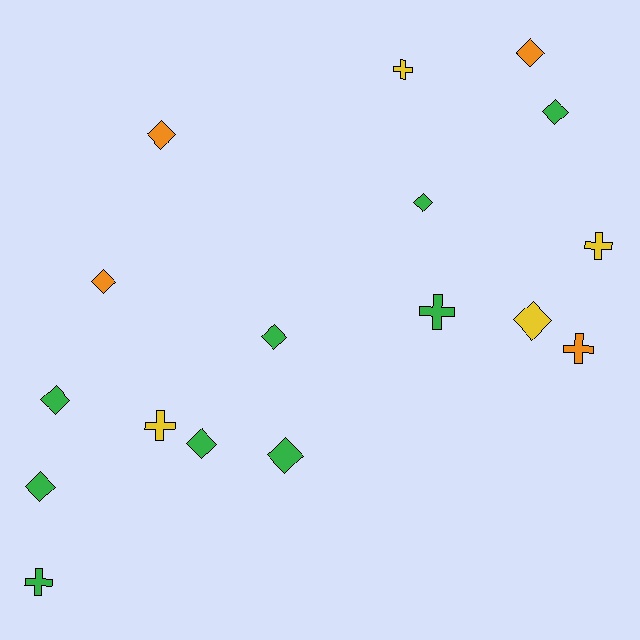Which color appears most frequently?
Green, with 9 objects.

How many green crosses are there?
There are 2 green crosses.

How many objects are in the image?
There are 17 objects.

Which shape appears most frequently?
Diamond, with 11 objects.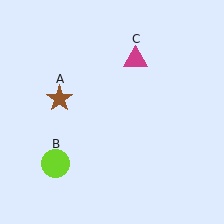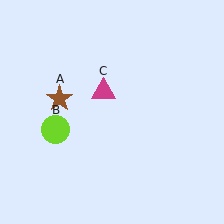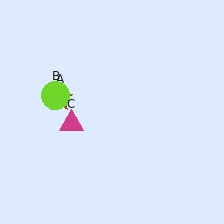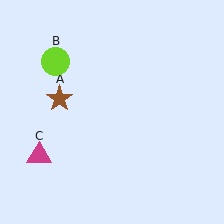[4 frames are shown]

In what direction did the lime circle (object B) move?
The lime circle (object B) moved up.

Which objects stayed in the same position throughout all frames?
Brown star (object A) remained stationary.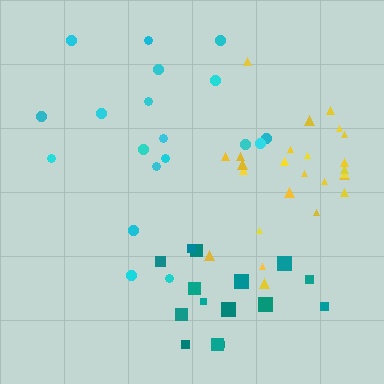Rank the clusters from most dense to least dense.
yellow, teal, cyan.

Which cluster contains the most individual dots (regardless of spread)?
Yellow (25).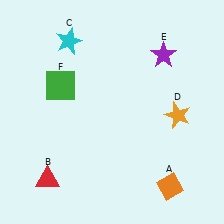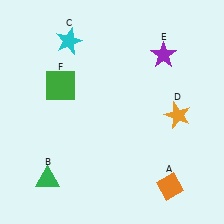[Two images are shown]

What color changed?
The triangle (B) changed from red in Image 1 to green in Image 2.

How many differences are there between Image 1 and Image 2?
There is 1 difference between the two images.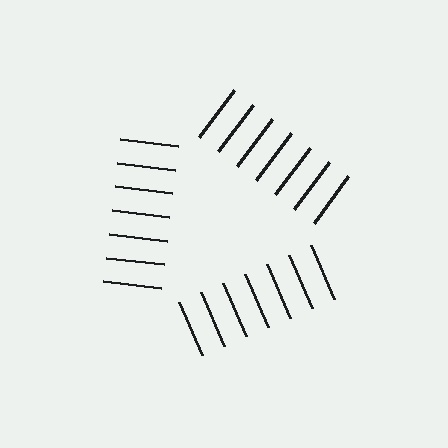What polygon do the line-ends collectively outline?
An illusory triangle — the line segments terminate on its edges but no continuous stroke is drawn.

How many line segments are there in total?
21 — 7 along each of the 3 edges.